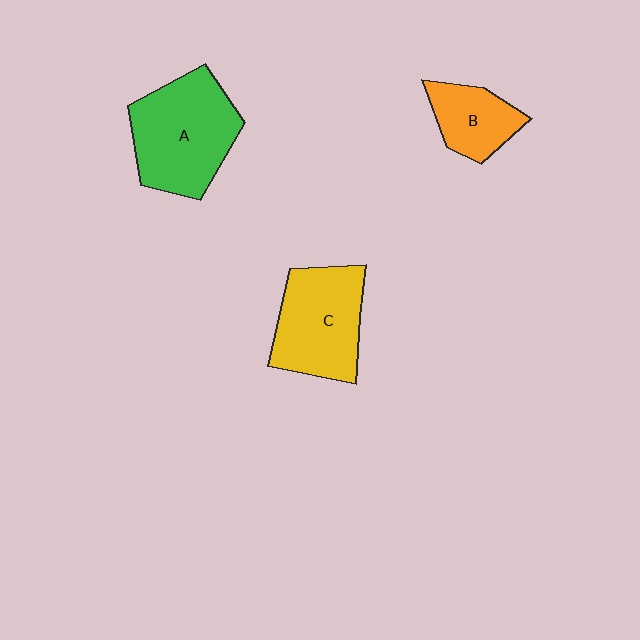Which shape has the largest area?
Shape A (green).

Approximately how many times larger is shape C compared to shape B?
Approximately 1.7 times.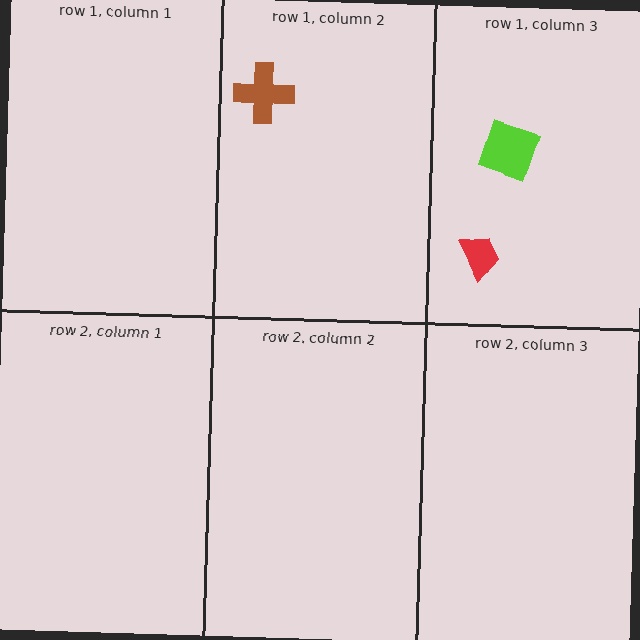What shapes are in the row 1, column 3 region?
The lime square, the red trapezoid.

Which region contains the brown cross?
The row 1, column 2 region.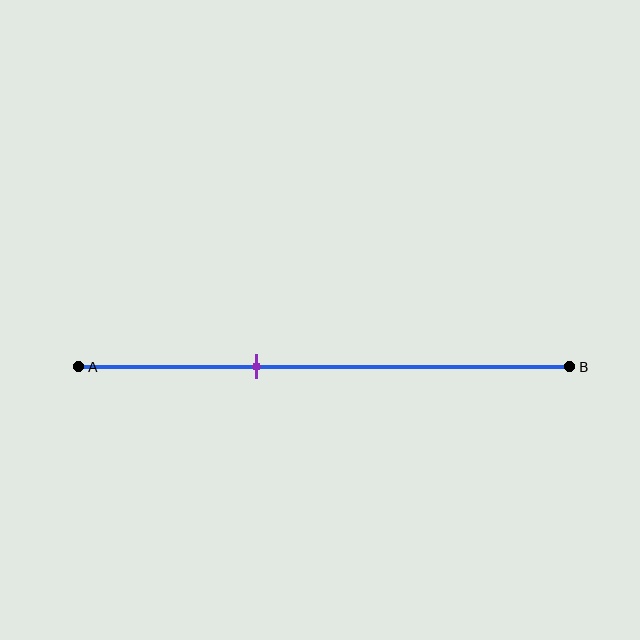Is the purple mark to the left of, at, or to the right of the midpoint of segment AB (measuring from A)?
The purple mark is to the left of the midpoint of segment AB.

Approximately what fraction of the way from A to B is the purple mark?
The purple mark is approximately 35% of the way from A to B.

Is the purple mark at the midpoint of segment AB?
No, the mark is at about 35% from A, not at the 50% midpoint.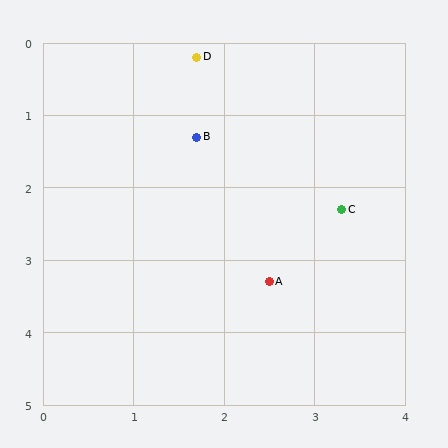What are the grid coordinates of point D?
Point D is at approximately (1.7, 0.2).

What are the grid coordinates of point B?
Point B is at approximately (1.7, 1.3).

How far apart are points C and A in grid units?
Points C and A are about 1.3 grid units apart.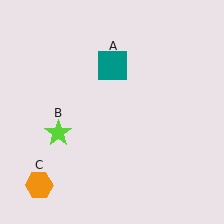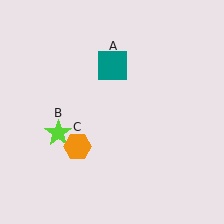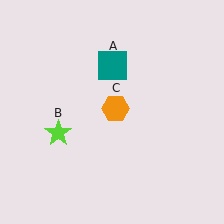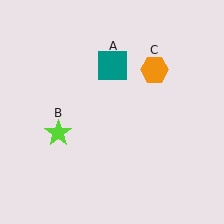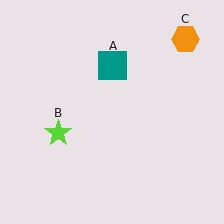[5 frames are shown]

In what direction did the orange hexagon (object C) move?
The orange hexagon (object C) moved up and to the right.